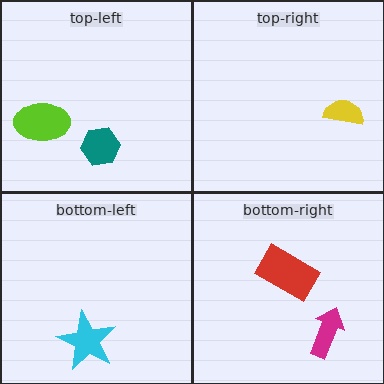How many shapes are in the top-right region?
1.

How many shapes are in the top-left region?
2.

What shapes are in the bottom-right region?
The red rectangle, the magenta arrow.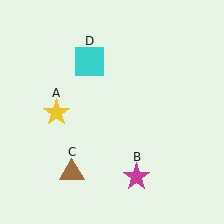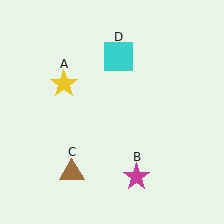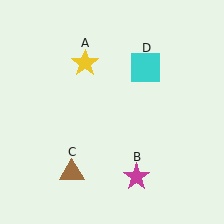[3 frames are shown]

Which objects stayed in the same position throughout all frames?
Magenta star (object B) and brown triangle (object C) remained stationary.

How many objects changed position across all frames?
2 objects changed position: yellow star (object A), cyan square (object D).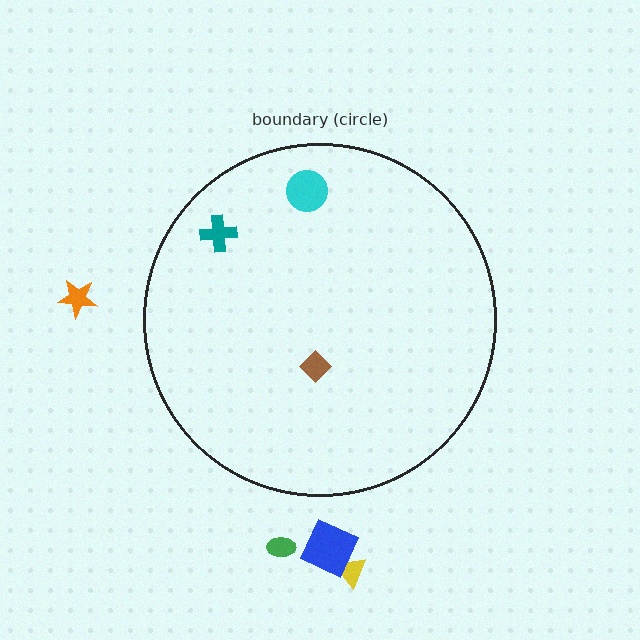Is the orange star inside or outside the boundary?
Outside.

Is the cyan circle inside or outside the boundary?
Inside.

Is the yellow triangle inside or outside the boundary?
Outside.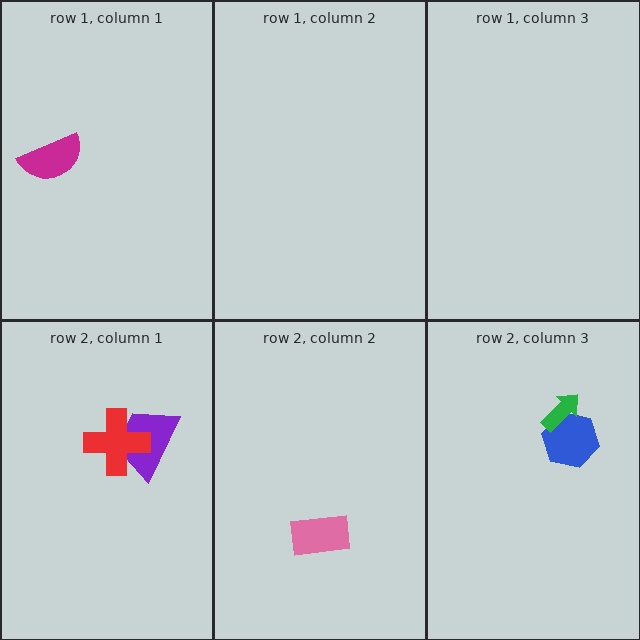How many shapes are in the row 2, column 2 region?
1.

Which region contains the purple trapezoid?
The row 2, column 1 region.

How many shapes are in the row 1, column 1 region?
1.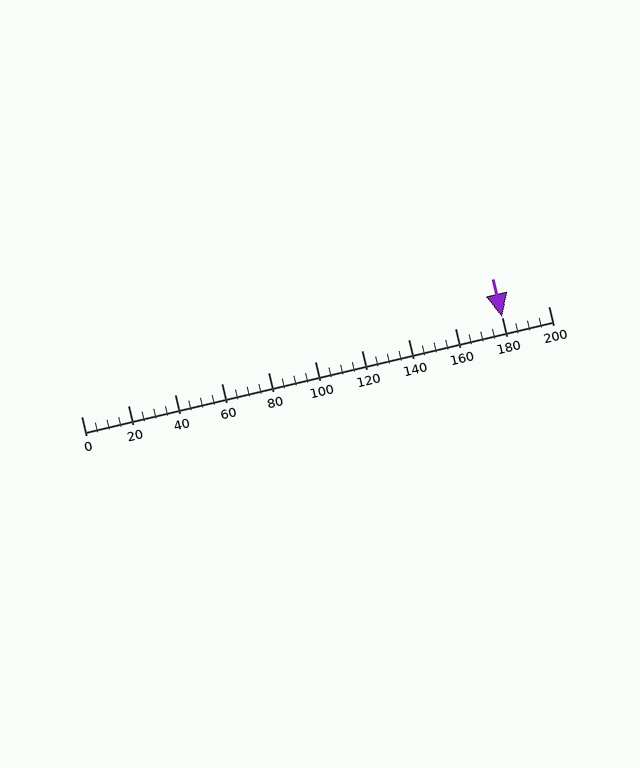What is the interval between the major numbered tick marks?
The major tick marks are spaced 20 units apart.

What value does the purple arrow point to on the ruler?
The purple arrow points to approximately 180.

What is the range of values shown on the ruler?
The ruler shows values from 0 to 200.